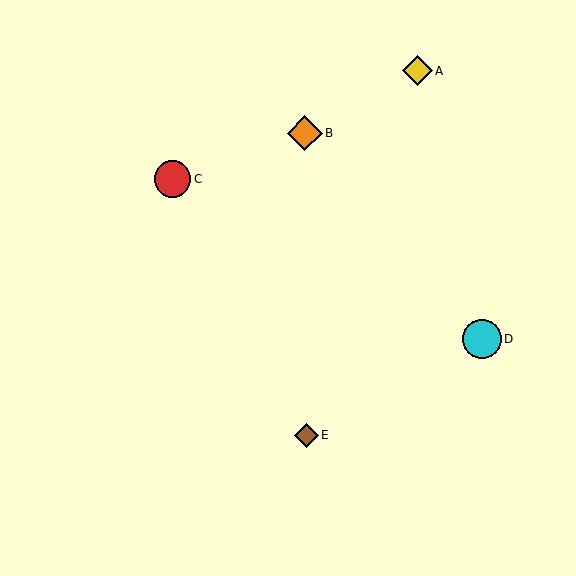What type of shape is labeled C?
Shape C is a red circle.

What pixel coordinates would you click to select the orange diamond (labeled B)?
Click at (305, 133) to select the orange diamond B.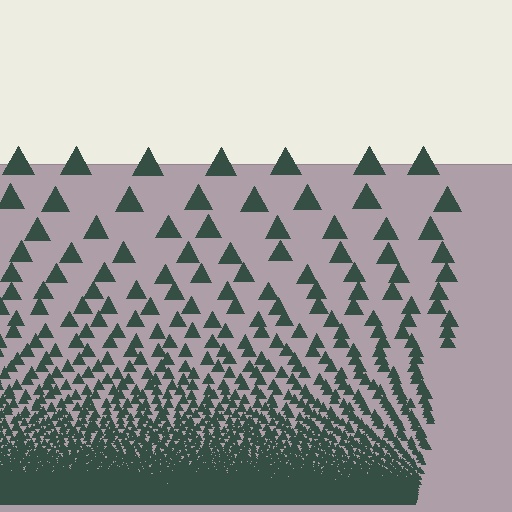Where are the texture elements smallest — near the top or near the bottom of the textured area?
Near the bottom.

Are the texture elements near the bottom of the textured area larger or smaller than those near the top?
Smaller. The gradient is inverted — elements near the bottom are smaller and denser.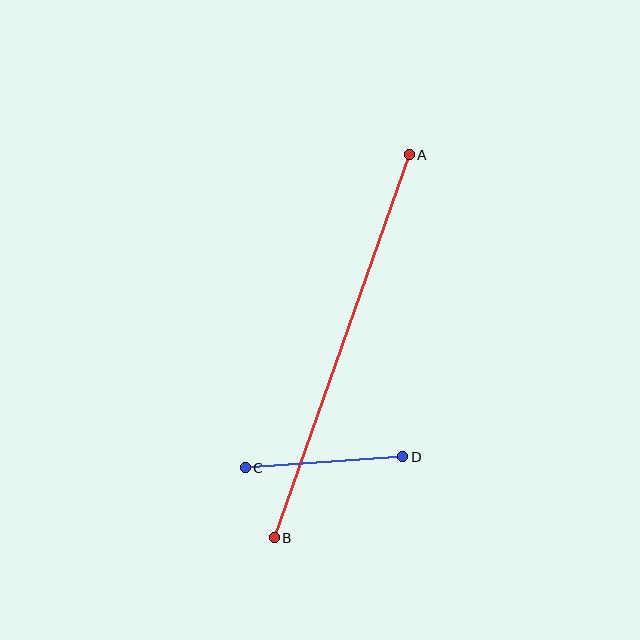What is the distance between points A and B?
The distance is approximately 406 pixels.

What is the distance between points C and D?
The distance is approximately 158 pixels.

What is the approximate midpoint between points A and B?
The midpoint is at approximately (342, 346) pixels.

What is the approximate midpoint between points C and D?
The midpoint is at approximately (324, 462) pixels.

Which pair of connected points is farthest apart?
Points A and B are farthest apart.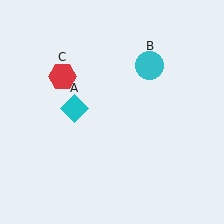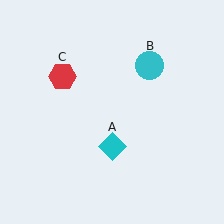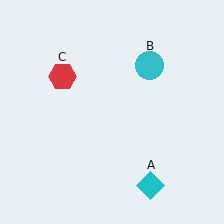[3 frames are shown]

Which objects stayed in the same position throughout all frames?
Cyan circle (object B) and red hexagon (object C) remained stationary.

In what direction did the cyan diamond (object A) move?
The cyan diamond (object A) moved down and to the right.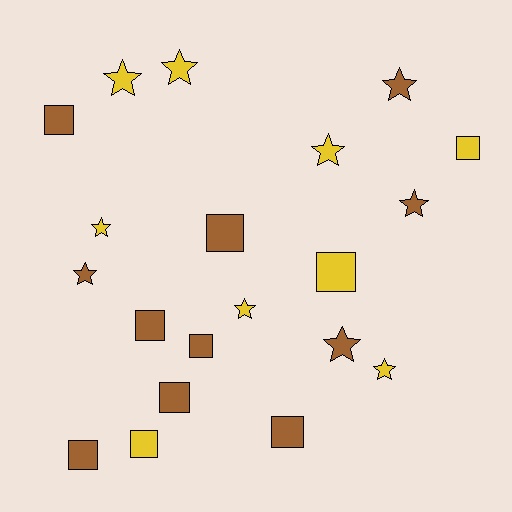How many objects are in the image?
There are 20 objects.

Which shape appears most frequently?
Star, with 10 objects.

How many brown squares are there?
There are 7 brown squares.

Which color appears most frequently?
Brown, with 11 objects.